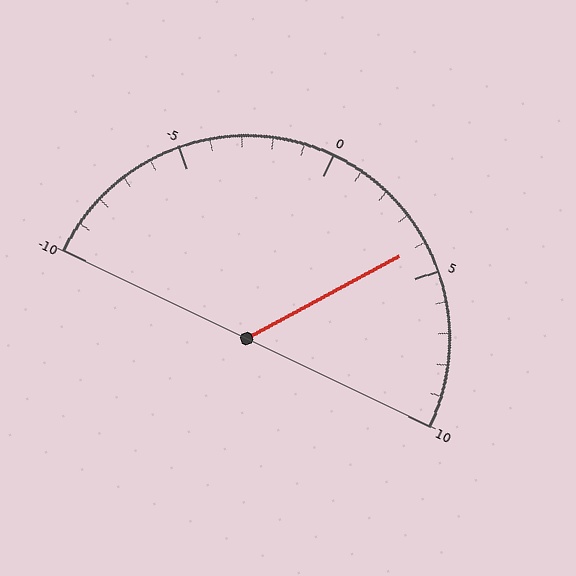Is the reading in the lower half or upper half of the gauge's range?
The reading is in the upper half of the range (-10 to 10).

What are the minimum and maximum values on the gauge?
The gauge ranges from -10 to 10.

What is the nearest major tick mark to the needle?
The nearest major tick mark is 5.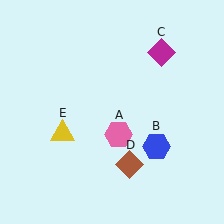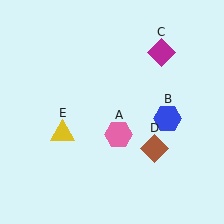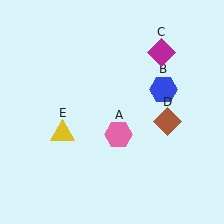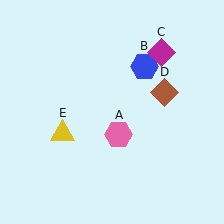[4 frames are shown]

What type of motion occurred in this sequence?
The blue hexagon (object B), brown diamond (object D) rotated counterclockwise around the center of the scene.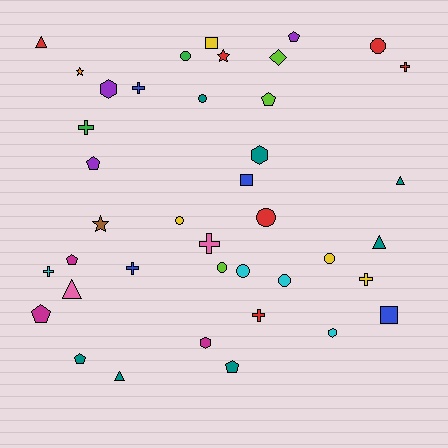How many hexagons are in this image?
There are 4 hexagons.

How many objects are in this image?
There are 40 objects.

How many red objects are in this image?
There are 6 red objects.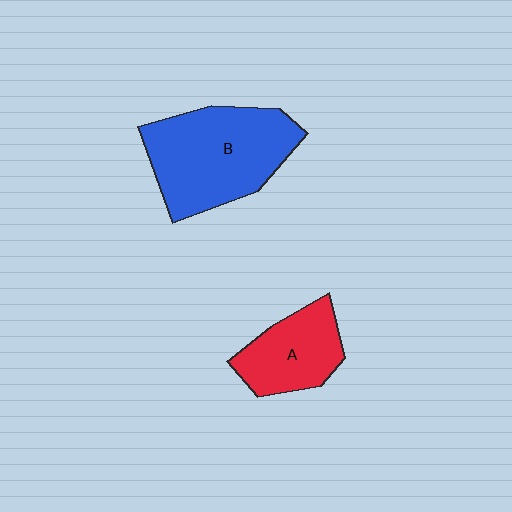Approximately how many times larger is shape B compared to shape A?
Approximately 1.8 times.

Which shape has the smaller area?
Shape A (red).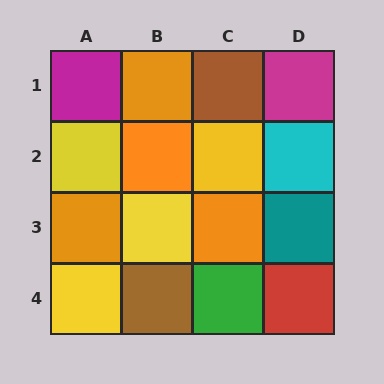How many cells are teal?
1 cell is teal.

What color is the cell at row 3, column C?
Orange.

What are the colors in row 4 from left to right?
Yellow, brown, green, red.